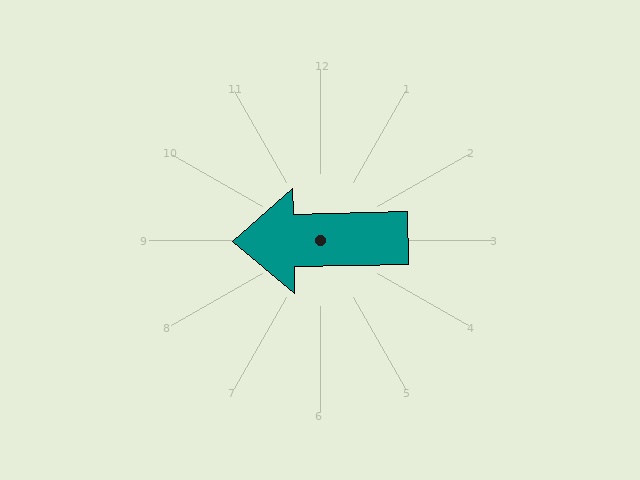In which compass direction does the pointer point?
West.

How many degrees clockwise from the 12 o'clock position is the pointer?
Approximately 269 degrees.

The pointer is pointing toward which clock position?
Roughly 9 o'clock.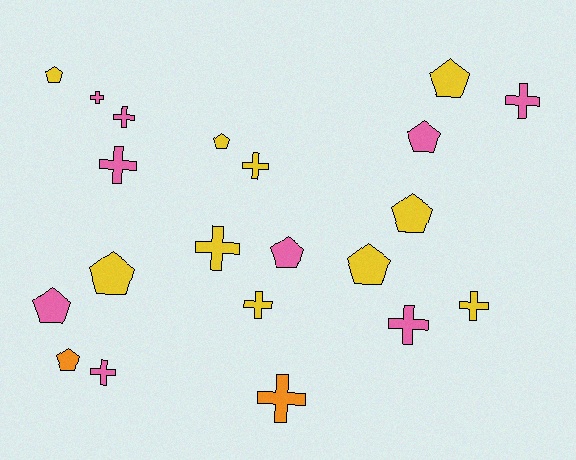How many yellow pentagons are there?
There are 6 yellow pentagons.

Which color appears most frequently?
Yellow, with 10 objects.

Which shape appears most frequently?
Cross, with 11 objects.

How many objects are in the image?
There are 21 objects.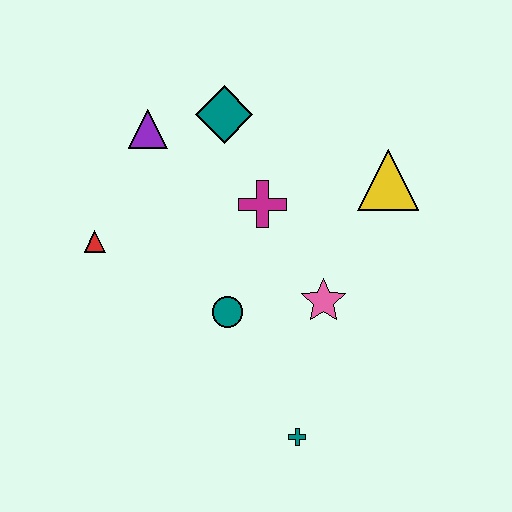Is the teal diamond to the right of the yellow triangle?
No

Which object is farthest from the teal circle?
The yellow triangle is farthest from the teal circle.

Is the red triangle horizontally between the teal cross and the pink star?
No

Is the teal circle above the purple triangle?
No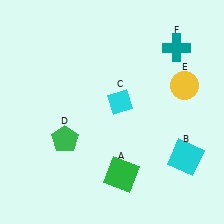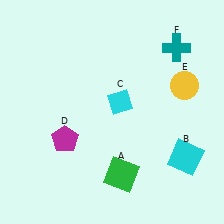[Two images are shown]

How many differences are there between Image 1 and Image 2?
There is 1 difference between the two images.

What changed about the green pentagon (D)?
In Image 1, D is green. In Image 2, it changed to magenta.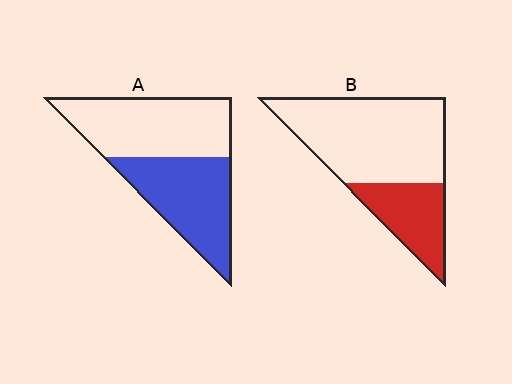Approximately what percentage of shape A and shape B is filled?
A is approximately 45% and B is approximately 30%.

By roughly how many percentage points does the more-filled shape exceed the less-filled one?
By roughly 15 percentage points (A over B).